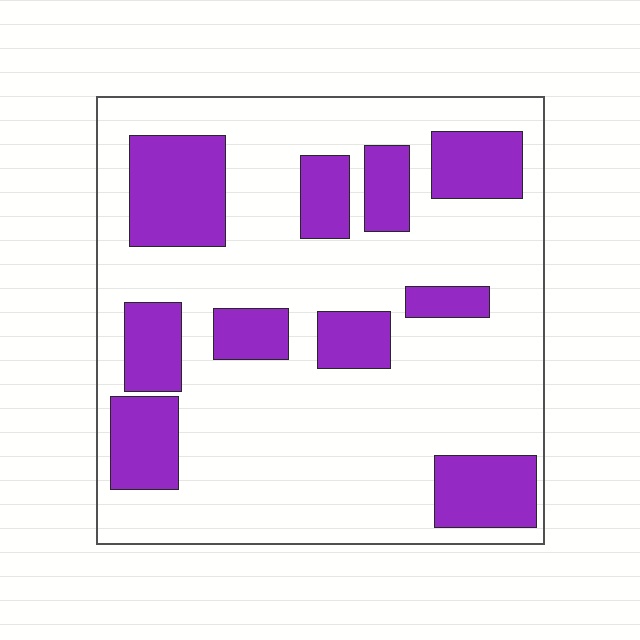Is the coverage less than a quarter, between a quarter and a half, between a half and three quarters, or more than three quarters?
Between a quarter and a half.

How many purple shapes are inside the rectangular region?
10.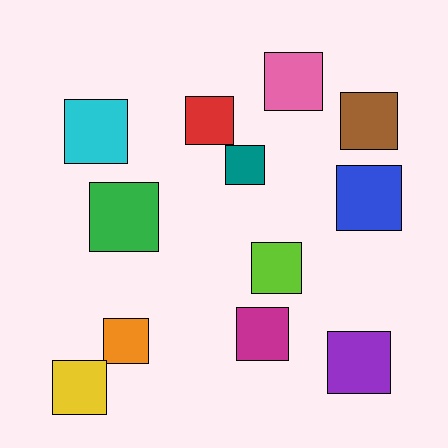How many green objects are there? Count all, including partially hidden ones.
There is 1 green object.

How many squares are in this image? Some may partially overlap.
There are 12 squares.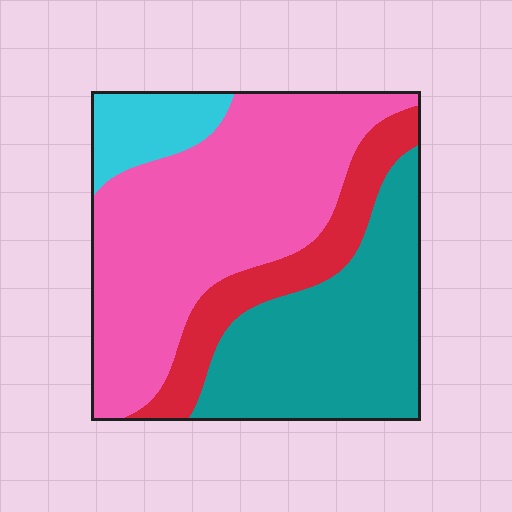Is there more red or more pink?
Pink.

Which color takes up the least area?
Cyan, at roughly 10%.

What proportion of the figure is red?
Red covers about 15% of the figure.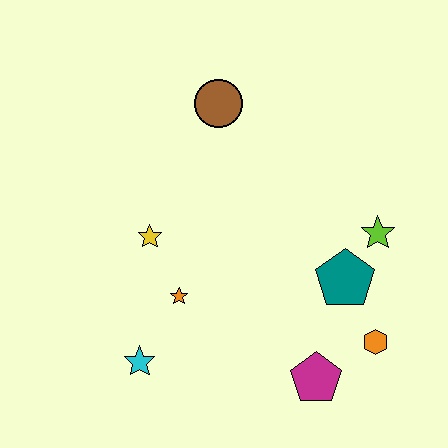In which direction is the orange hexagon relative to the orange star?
The orange hexagon is to the right of the orange star.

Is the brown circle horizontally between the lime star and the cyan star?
Yes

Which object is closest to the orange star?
The yellow star is closest to the orange star.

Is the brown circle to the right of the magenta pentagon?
No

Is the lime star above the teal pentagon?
Yes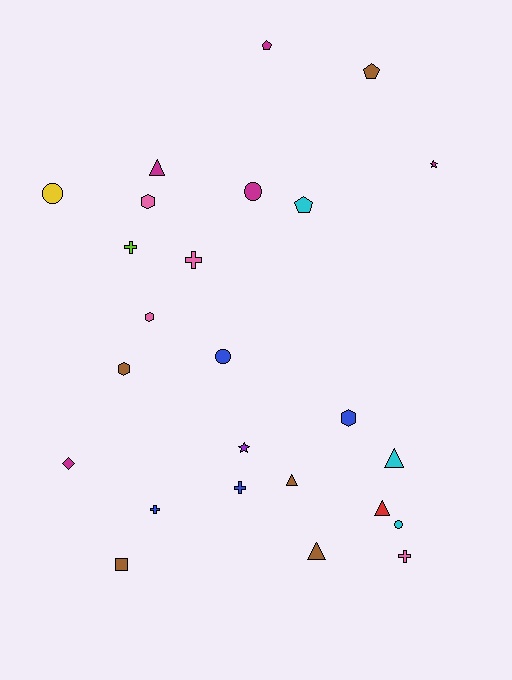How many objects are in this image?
There are 25 objects.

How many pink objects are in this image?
There are 4 pink objects.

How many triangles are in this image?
There are 5 triangles.